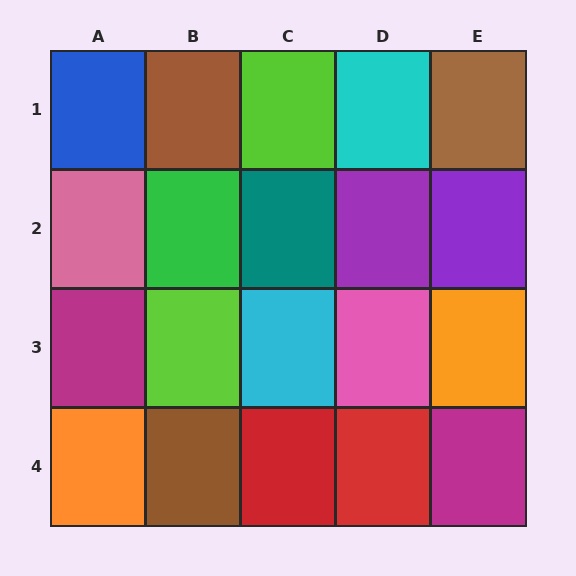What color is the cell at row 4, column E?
Magenta.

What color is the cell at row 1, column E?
Brown.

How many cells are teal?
1 cell is teal.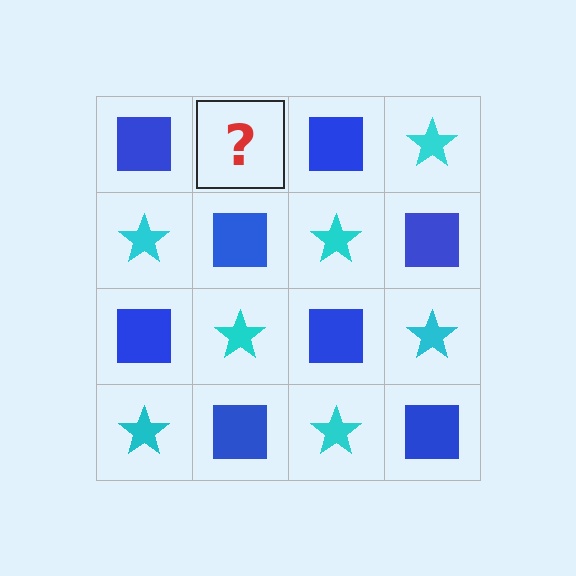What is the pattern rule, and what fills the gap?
The rule is that it alternates blue square and cyan star in a checkerboard pattern. The gap should be filled with a cyan star.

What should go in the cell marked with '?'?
The missing cell should contain a cyan star.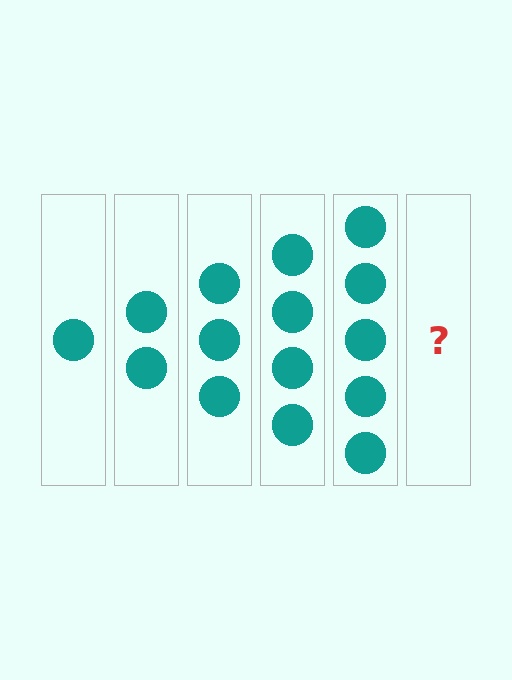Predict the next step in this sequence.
The next step is 6 circles.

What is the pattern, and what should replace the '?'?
The pattern is that each step adds one more circle. The '?' should be 6 circles.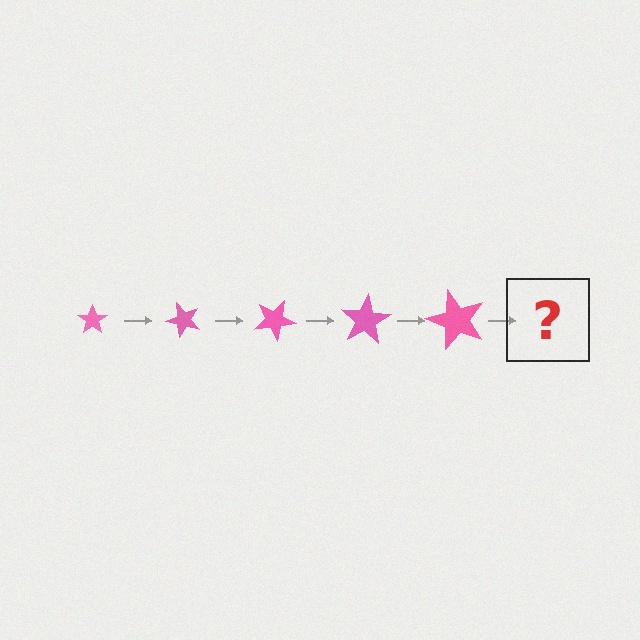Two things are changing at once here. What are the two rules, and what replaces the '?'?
The two rules are that the star grows larger each step and it rotates 50 degrees each step. The '?' should be a star, larger than the previous one and rotated 250 degrees from the start.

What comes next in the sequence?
The next element should be a star, larger than the previous one and rotated 250 degrees from the start.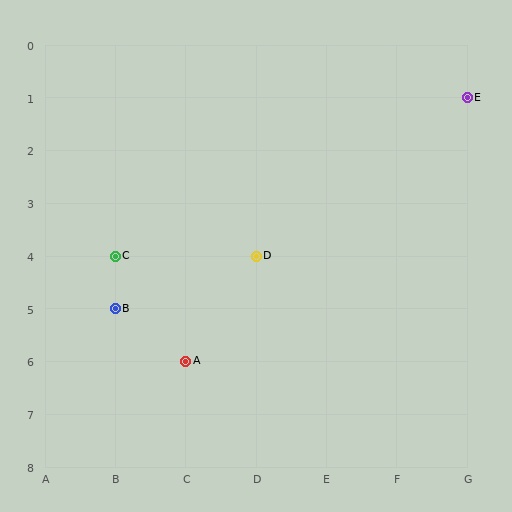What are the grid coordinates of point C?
Point C is at grid coordinates (B, 4).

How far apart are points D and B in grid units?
Points D and B are 2 columns and 1 row apart (about 2.2 grid units diagonally).